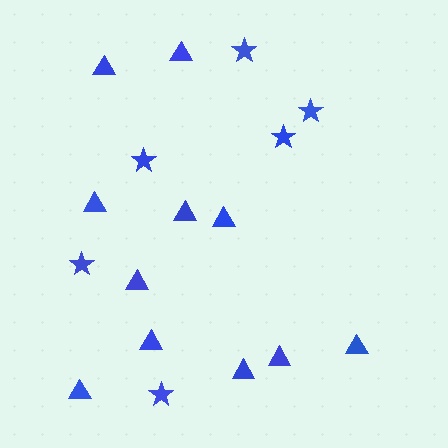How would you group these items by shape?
There are 2 groups: one group of stars (6) and one group of triangles (11).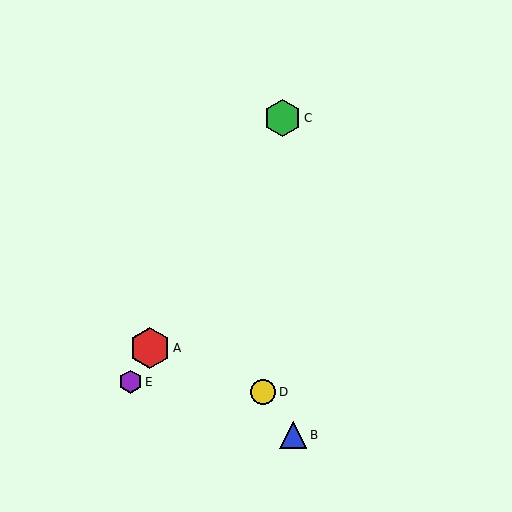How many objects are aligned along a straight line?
3 objects (A, C, E) are aligned along a straight line.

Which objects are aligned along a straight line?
Objects A, C, E are aligned along a straight line.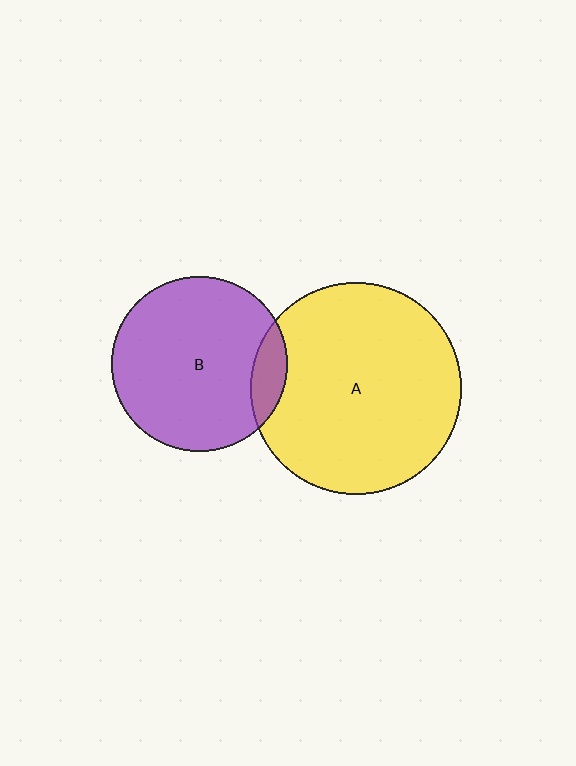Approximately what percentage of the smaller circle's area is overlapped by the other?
Approximately 10%.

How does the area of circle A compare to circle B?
Approximately 1.4 times.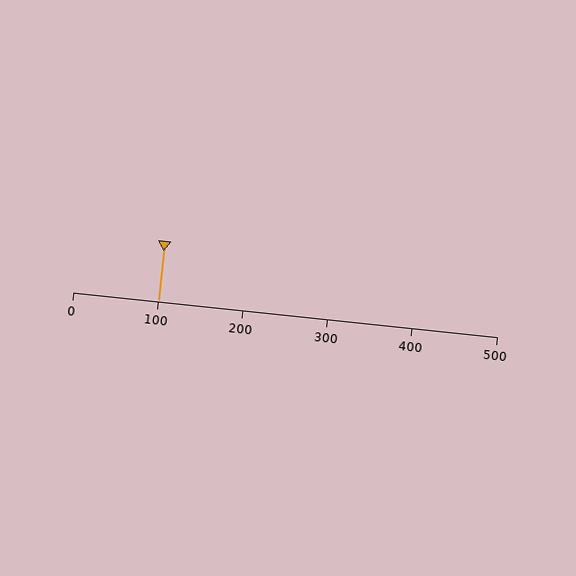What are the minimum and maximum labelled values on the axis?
The axis runs from 0 to 500.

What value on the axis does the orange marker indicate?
The marker indicates approximately 100.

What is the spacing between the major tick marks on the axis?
The major ticks are spaced 100 apart.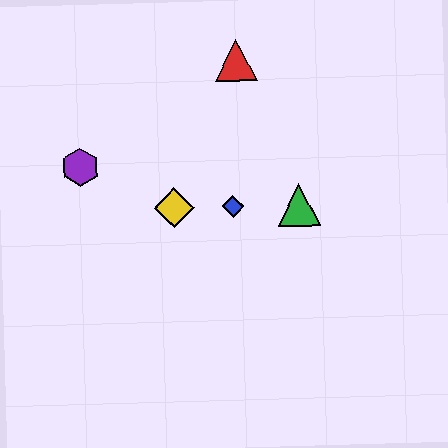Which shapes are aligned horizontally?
The blue diamond, the green triangle, the yellow diamond are aligned horizontally.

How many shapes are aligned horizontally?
3 shapes (the blue diamond, the green triangle, the yellow diamond) are aligned horizontally.